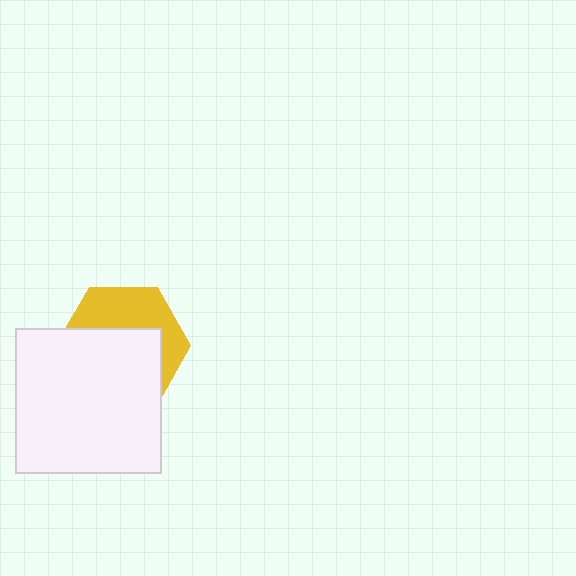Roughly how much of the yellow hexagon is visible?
A small part of it is visible (roughly 41%).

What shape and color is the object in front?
The object in front is a white square.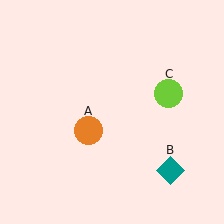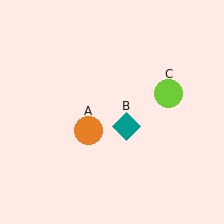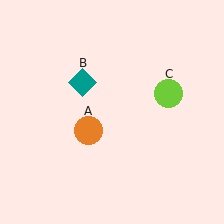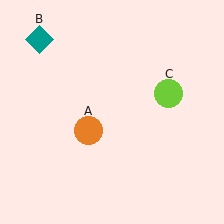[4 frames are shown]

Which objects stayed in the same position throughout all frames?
Orange circle (object A) and lime circle (object C) remained stationary.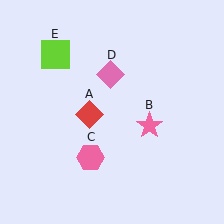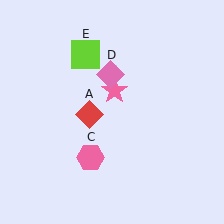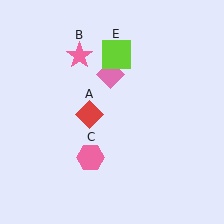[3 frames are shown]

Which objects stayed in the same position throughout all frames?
Red diamond (object A) and pink hexagon (object C) and pink diamond (object D) remained stationary.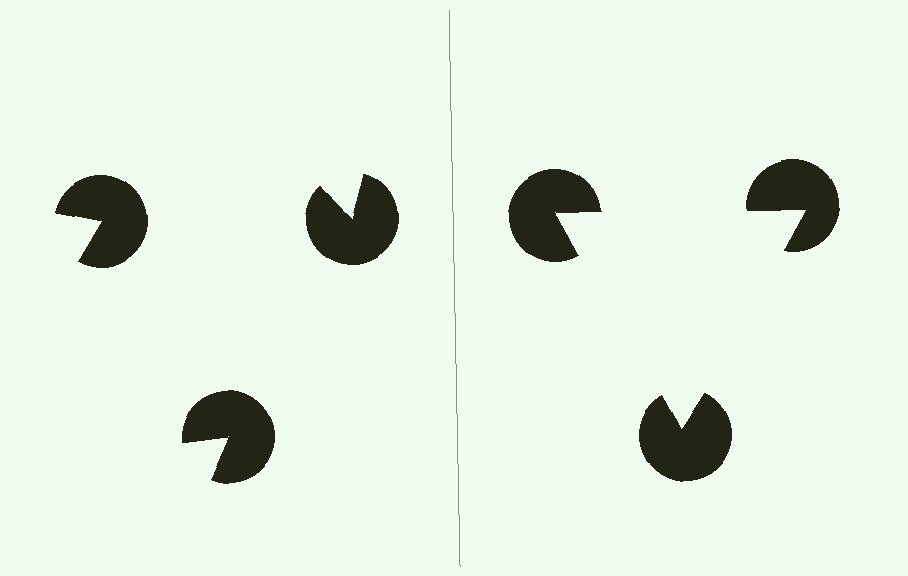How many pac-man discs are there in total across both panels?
6 — 3 on each side.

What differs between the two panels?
The pac-man discs are positioned identically on both sides; only the wedge orientations differ. On the right they align to a triangle; on the left they are misaligned.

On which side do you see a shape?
An illusory triangle appears on the right side. On the left side the wedge cuts are rotated, so no coherent shape forms.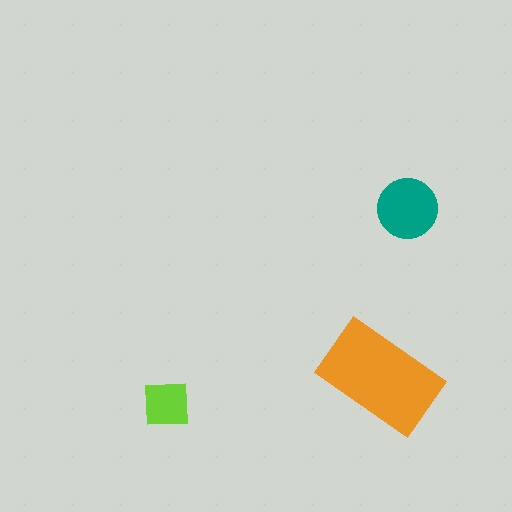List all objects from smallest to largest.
The lime square, the teal circle, the orange rectangle.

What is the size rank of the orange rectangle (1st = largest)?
1st.